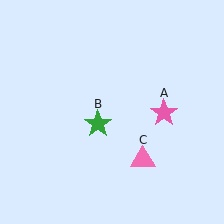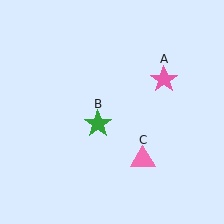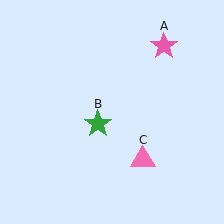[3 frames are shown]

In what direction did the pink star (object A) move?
The pink star (object A) moved up.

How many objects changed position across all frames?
1 object changed position: pink star (object A).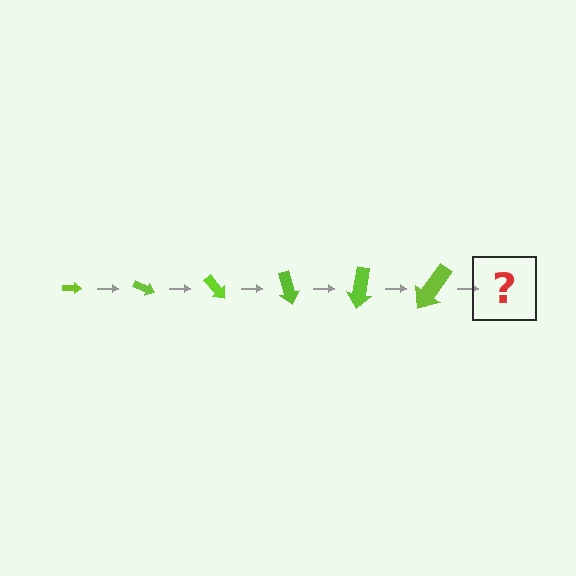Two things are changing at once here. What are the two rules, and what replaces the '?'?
The two rules are that the arrow grows larger each step and it rotates 25 degrees each step. The '?' should be an arrow, larger than the previous one and rotated 150 degrees from the start.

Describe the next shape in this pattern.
It should be an arrow, larger than the previous one and rotated 150 degrees from the start.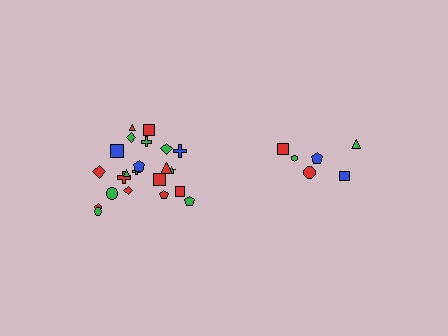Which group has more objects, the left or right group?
The left group.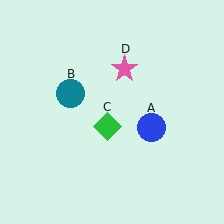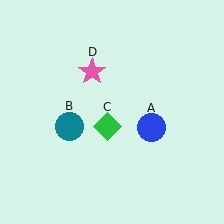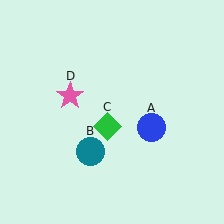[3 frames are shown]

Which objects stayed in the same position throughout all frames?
Blue circle (object A) and green diamond (object C) remained stationary.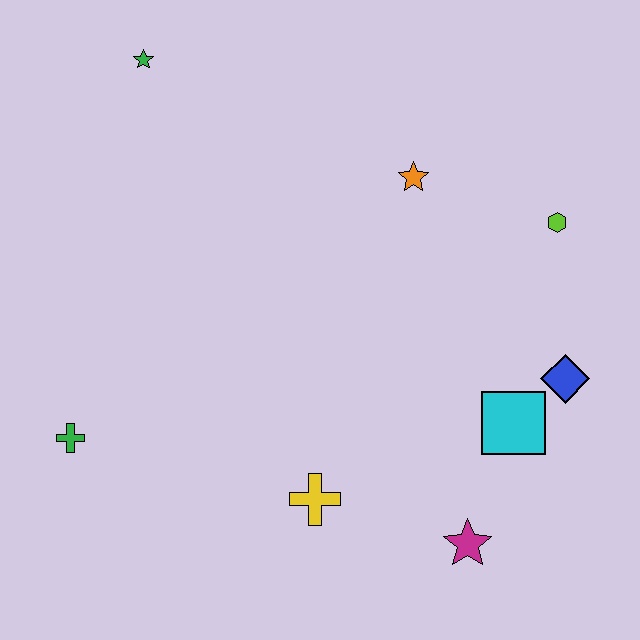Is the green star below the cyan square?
No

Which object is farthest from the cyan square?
The green star is farthest from the cyan square.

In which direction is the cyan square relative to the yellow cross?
The cyan square is to the right of the yellow cross.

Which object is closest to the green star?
The orange star is closest to the green star.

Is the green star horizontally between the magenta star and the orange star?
No